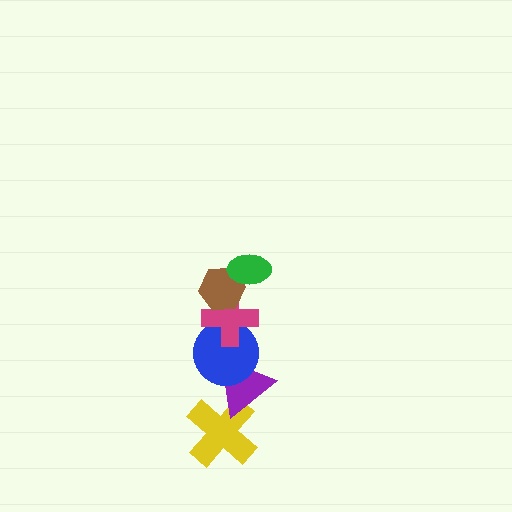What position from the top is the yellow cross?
The yellow cross is 6th from the top.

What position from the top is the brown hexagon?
The brown hexagon is 2nd from the top.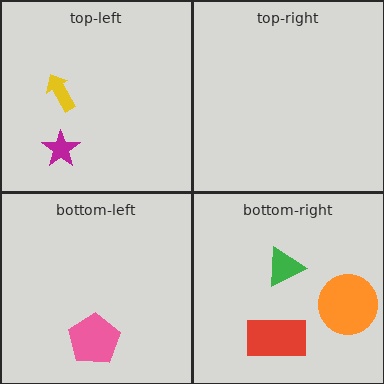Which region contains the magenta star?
The top-left region.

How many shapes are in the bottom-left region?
1.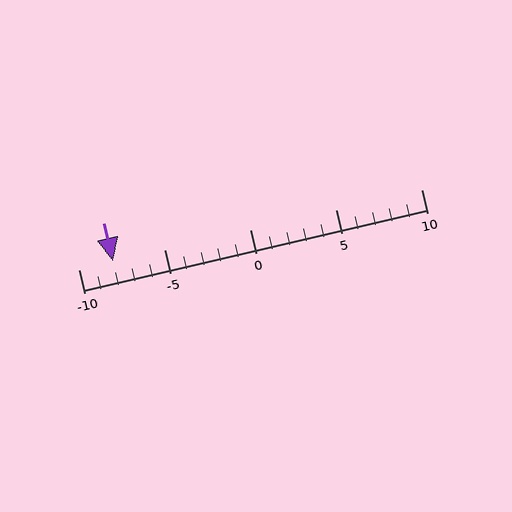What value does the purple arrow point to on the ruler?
The purple arrow points to approximately -8.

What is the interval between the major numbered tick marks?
The major tick marks are spaced 5 units apart.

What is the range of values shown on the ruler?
The ruler shows values from -10 to 10.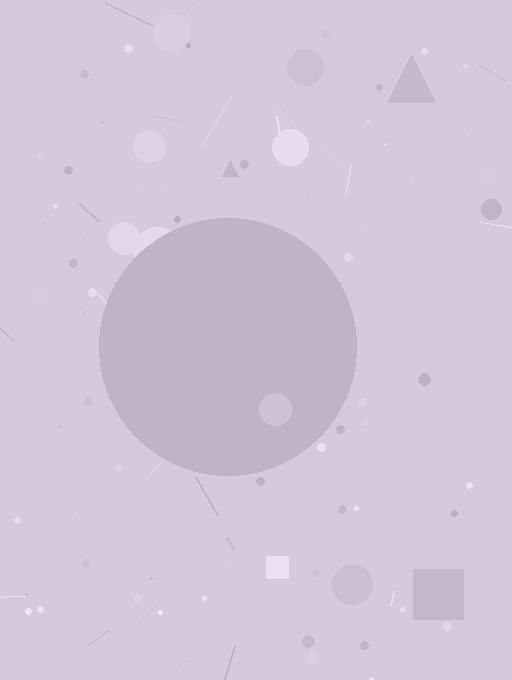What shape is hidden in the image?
A circle is hidden in the image.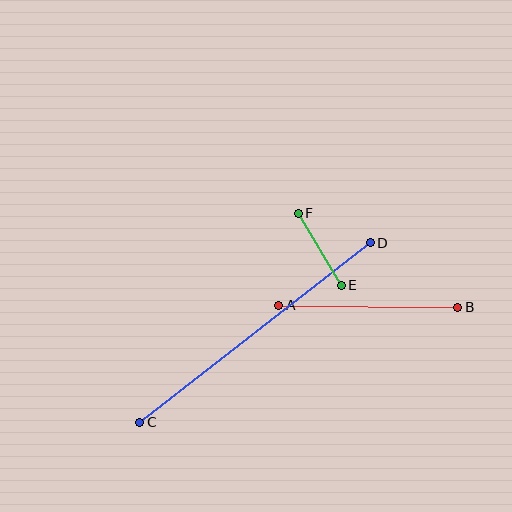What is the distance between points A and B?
The distance is approximately 179 pixels.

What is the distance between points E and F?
The distance is approximately 84 pixels.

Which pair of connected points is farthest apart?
Points C and D are farthest apart.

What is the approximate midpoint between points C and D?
The midpoint is at approximately (255, 333) pixels.